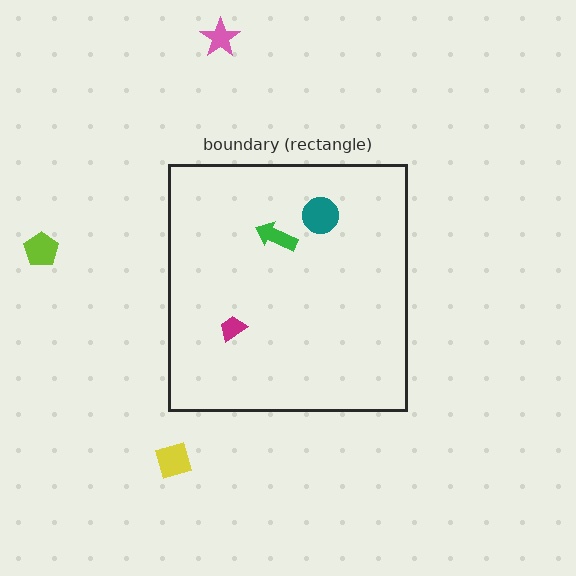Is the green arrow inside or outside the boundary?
Inside.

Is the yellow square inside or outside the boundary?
Outside.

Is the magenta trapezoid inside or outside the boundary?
Inside.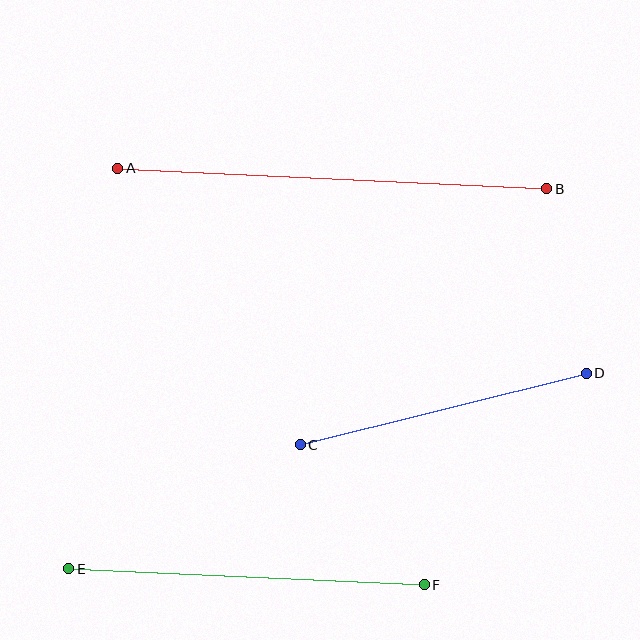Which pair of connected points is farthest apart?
Points A and B are farthest apart.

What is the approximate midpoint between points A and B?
The midpoint is at approximately (332, 179) pixels.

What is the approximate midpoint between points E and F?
The midpoint is at approximately (246, 577) pixels.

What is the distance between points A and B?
The distance is approximately 429 pixels.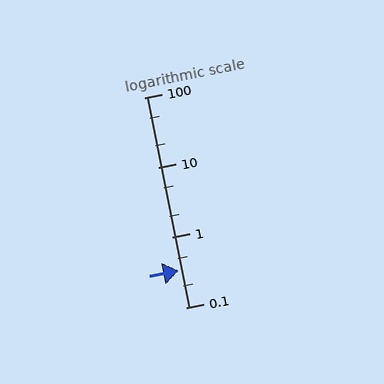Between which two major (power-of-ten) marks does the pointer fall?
The pointer is between 0.1 and 1.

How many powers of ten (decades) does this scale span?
The scale spans 3 decades, from 0.1 to 100.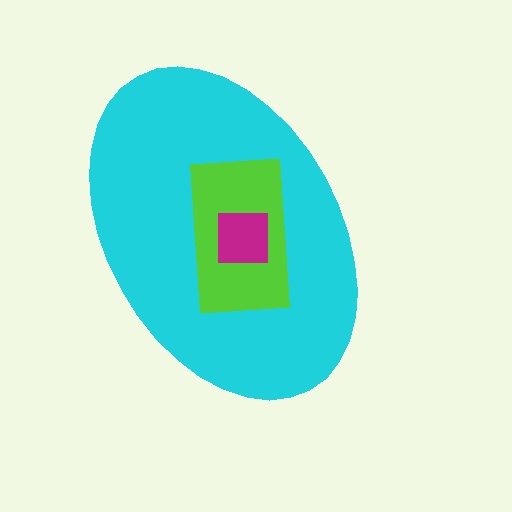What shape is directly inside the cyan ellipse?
The lime rectangle.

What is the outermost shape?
The cyan ellipse.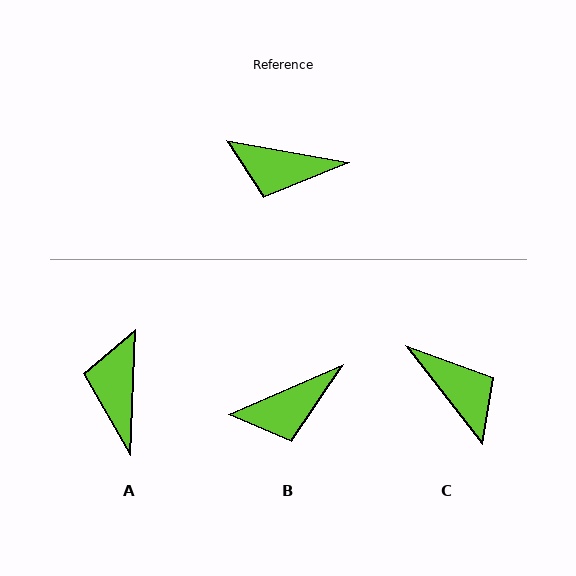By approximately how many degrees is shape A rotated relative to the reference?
Approximately 83 degrees clockwise.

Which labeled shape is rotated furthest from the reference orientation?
C, about 138 degrees away.